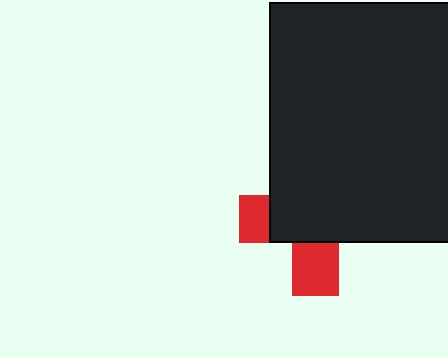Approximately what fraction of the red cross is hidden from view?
Roughly 68% of the red cross is hidden behind the black square.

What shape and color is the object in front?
The object in front is a black square.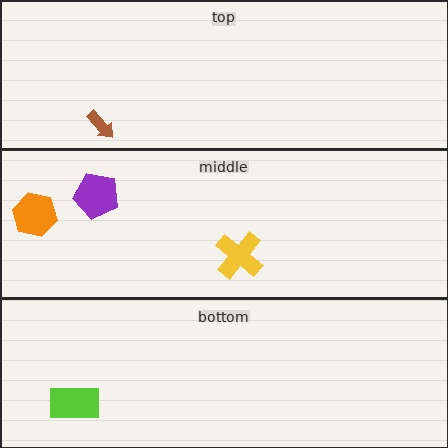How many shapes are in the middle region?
3.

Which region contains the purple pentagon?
The middle region.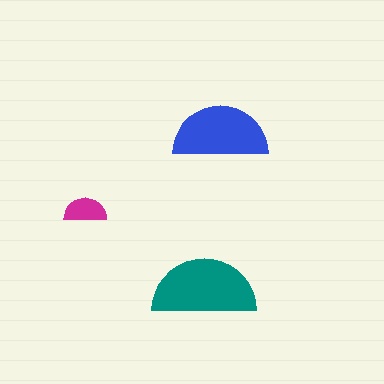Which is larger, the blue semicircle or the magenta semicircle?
The blue one.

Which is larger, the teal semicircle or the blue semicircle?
The teal one.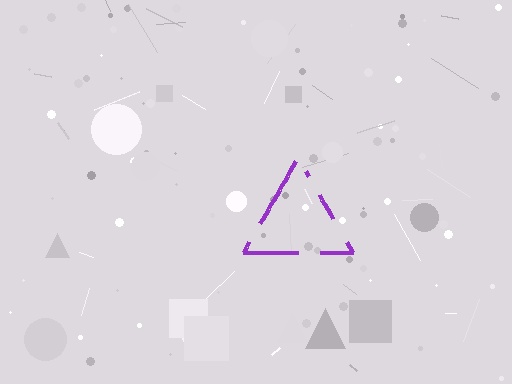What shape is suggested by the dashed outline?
The dashed outline suggests a triangle.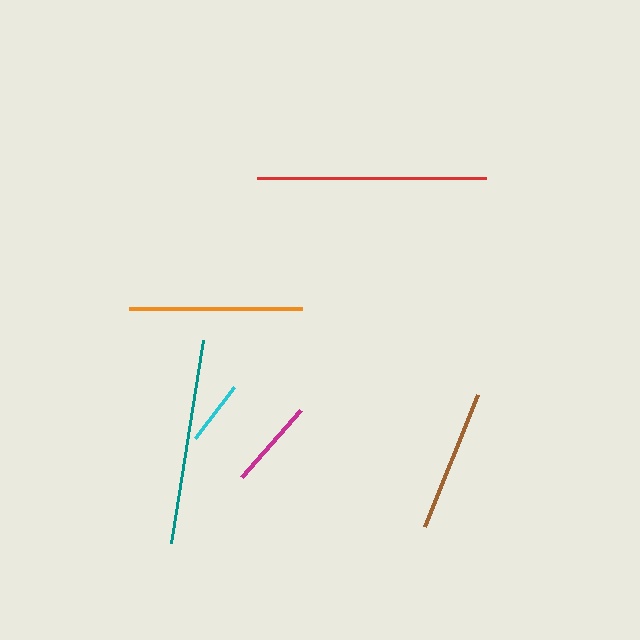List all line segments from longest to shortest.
From longest to shortest: red, teal, orange, brown, magenta, cyan.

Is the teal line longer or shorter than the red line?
The red line is longer than the teal line.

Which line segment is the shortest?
The cyan line is the shortest at approximately 64 pixels.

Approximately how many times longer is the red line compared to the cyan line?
The red line is approximately 3.6 times the length of the cyan line.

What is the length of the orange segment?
The orange segment is approximately 173 pixels long.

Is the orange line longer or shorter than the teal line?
The teal line is longer than the orange line.